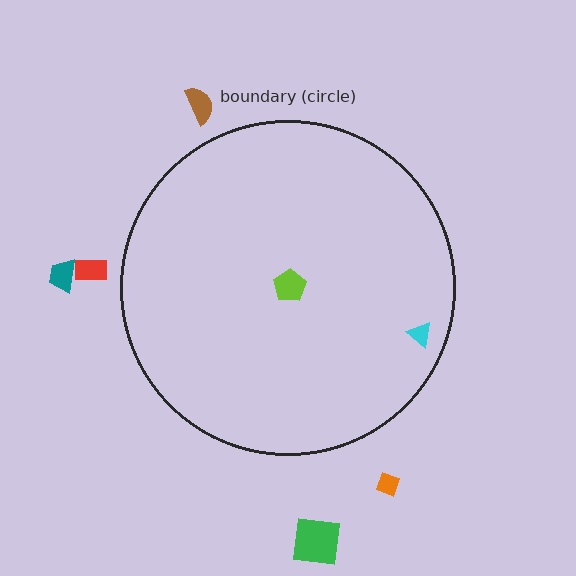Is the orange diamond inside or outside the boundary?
Outside.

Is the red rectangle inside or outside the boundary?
Outside.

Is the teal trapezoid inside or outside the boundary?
Outside.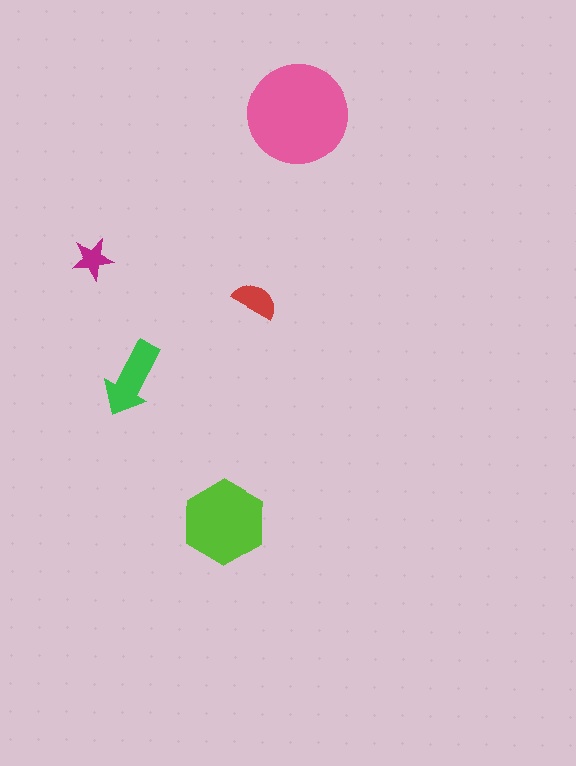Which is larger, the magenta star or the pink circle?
The pink circle.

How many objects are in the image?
There are 5 objects in the image.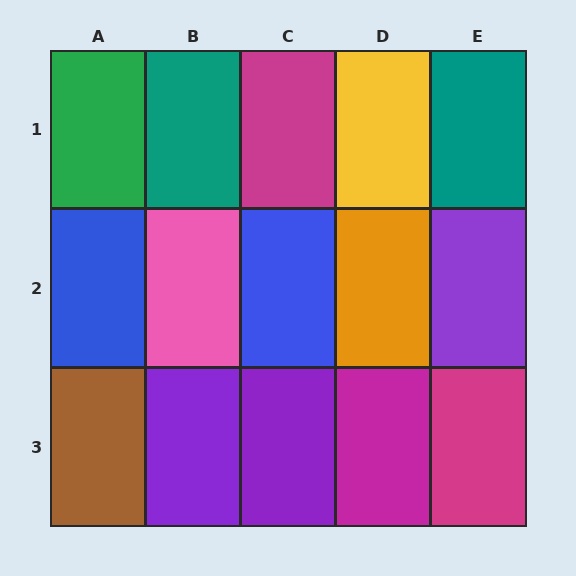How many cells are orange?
1 cell is orange.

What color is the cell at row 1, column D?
Yellow.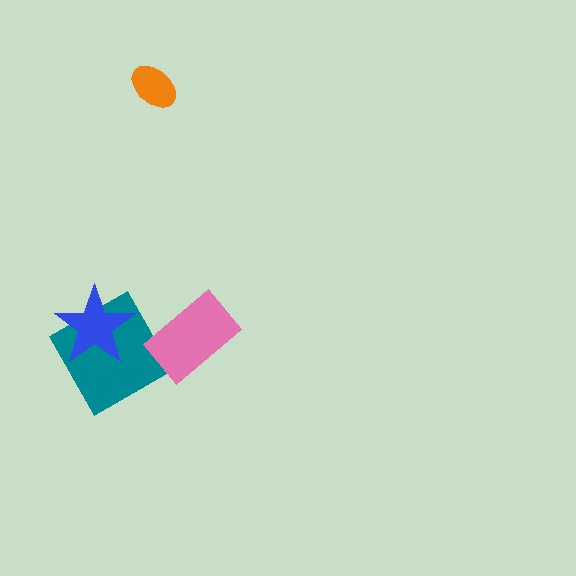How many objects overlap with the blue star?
1 object overlaps with the blue star.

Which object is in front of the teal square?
The blue star is in front of the teal square.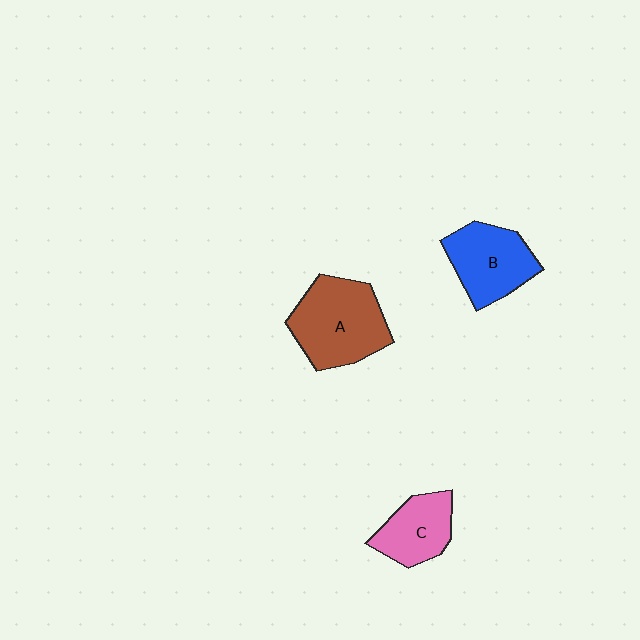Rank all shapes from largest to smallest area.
From largest to smallest: A (brown), B (blue), C (pink).